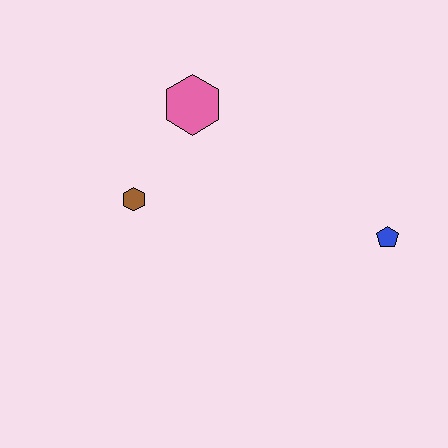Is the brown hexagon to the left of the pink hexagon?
Yes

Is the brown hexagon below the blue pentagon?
No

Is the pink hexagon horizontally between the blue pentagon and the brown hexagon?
Yes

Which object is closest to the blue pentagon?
The pink hexagon is closest to the blue pentagon.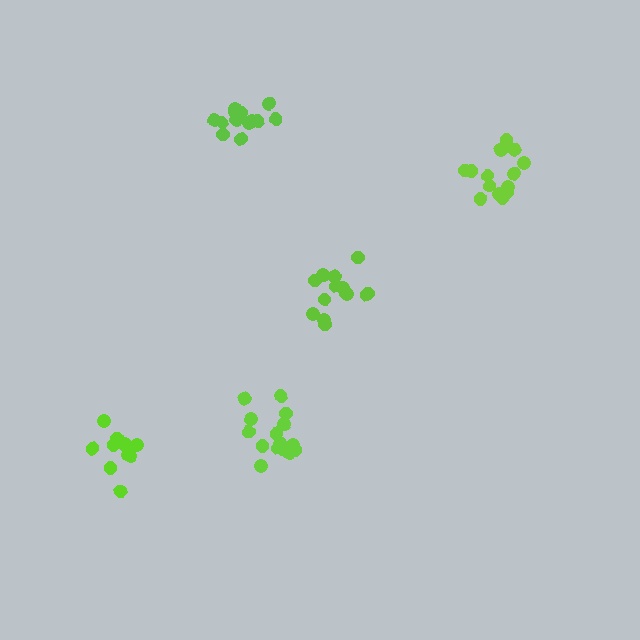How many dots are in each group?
Group 1: 13 dots, Group 2: 15 dots, Group 3: 10 dots, Group 4: 14 dots, Group 5: 15 dots (67 total).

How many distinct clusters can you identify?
There are 5 distinct clusters.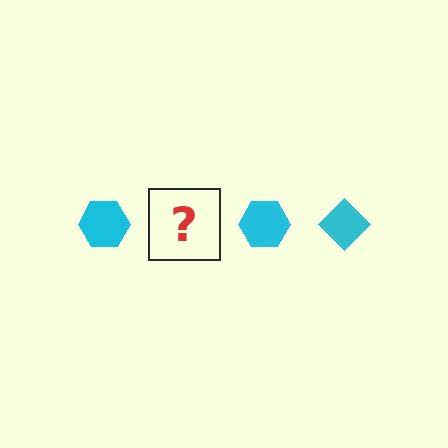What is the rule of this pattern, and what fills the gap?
The rule is that the pattern cycles through hexagon, diamond shapes in cyan. The gap should be filled with a cyan diamond.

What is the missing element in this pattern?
The missing element is a cyan diamond.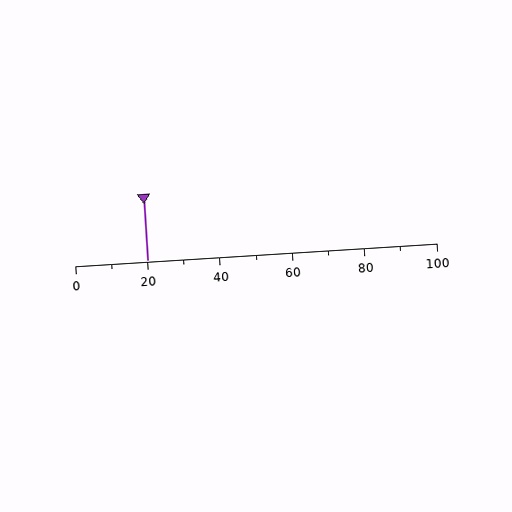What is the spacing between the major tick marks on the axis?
The major ticks are spaced 20 apart.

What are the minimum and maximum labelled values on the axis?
The axis runs from 0 to 100.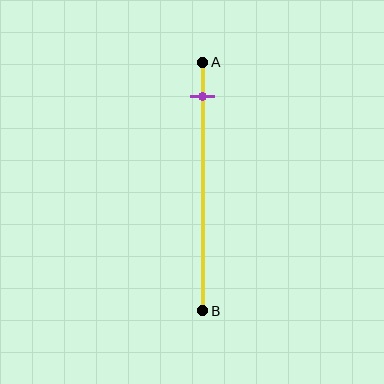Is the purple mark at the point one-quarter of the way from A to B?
No, the mark is at about 15% from A, not at the 25% one-quarter point.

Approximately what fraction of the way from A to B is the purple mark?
The purple mark is approximately 15% of the way from A to B.